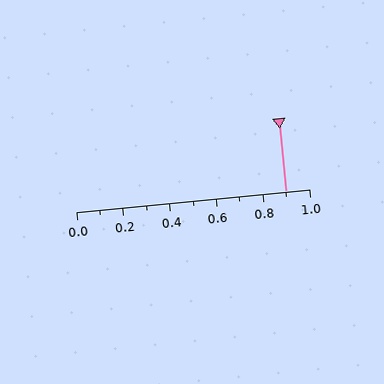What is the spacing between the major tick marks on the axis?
The major ticks are spaced 0.2 apart.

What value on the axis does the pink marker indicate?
The marker indicates approximately 0.9.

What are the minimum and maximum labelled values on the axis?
The axis runs from 0.0 to 1.0.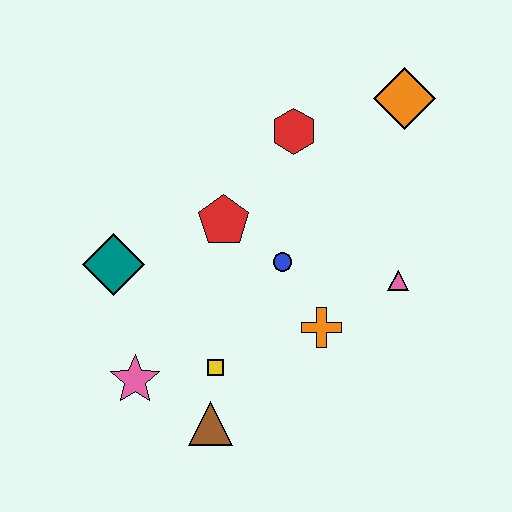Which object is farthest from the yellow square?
The orange diamond is farthest from the yellow square.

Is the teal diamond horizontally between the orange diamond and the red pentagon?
No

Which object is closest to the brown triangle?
The yellow square is closest to the brown triangle.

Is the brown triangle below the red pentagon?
Yes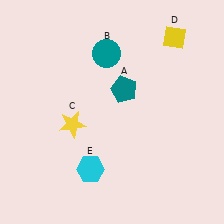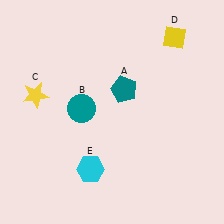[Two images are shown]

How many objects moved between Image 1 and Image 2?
2 objects moved between the two images.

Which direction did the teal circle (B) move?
The teal circle (B) moved down.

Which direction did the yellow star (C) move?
The yellow star (C) moved left.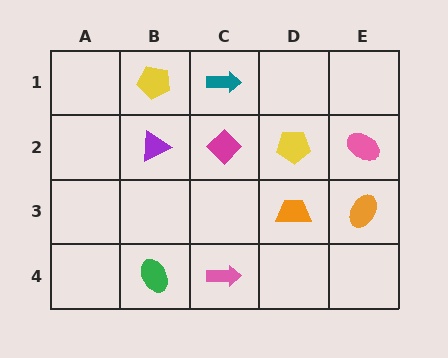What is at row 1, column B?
A yellow pentagon.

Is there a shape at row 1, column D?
No, that cell is empty.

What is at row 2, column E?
A pink ellipse.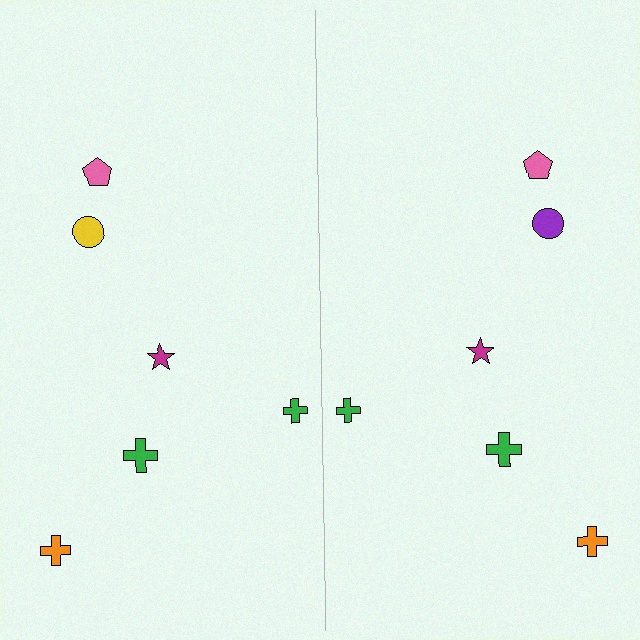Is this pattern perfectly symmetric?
No, the pattern is not perfectly symmetric. The purple circle on the right side breaks the symmetry — its mirror counterpart is yellow.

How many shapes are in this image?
There are 12 shapes in this image.